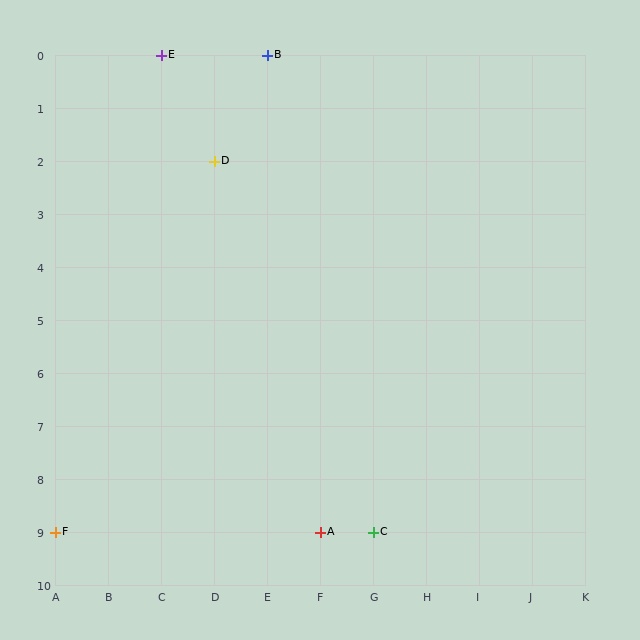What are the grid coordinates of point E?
Point E is at grid coordinates (C, 0).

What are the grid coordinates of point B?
Point B is at grid coordinates (E, 0).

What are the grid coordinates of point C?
Point C is at grid coordinates (G, 9).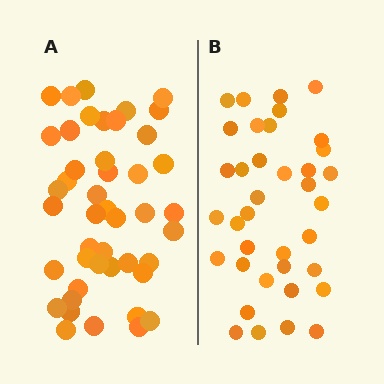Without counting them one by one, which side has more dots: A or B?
Region A (the left region) has more dots.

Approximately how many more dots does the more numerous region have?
Region A has roughly 8 or so more dots than region B.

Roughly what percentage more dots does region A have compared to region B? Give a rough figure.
About 20% more.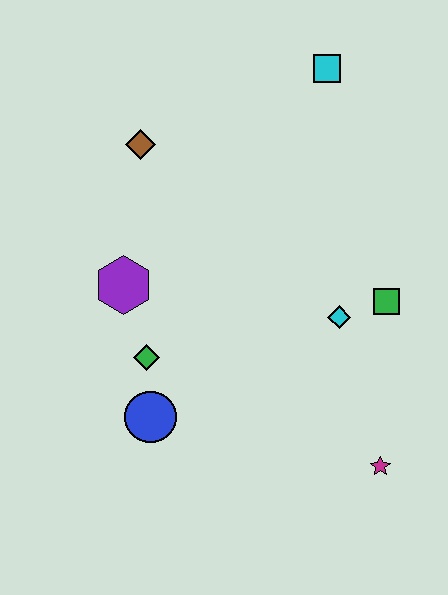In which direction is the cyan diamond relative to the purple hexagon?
The cyan diamond is to the right of the purple hexagon.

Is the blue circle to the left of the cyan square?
Yes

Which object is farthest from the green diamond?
The cyan square is farthest from the green diamond.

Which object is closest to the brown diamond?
The purple hexagon is closest to the brown diamond.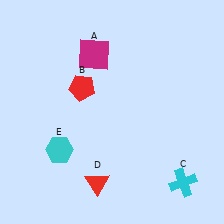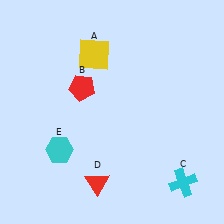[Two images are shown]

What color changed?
The square (A) changed from magenta in Image 1 to yellow in Image 2.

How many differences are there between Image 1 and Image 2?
There is 1 difference between the two images.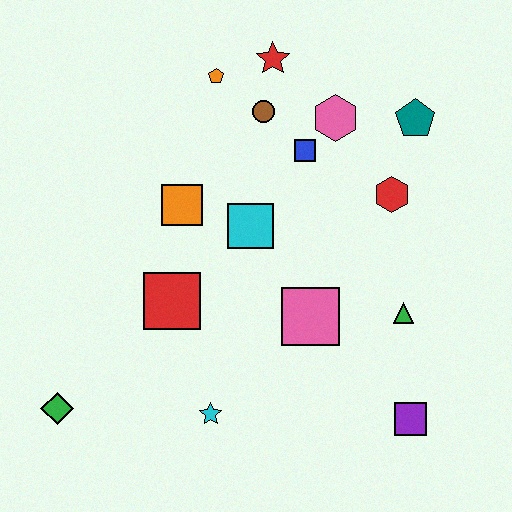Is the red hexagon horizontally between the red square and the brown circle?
No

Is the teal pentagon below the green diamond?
No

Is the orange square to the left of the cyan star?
Yes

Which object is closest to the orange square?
The cyan square is closest to the orange square.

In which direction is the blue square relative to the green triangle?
The blue square is above the green triangle.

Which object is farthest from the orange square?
The purple square is farthest from the orange square.